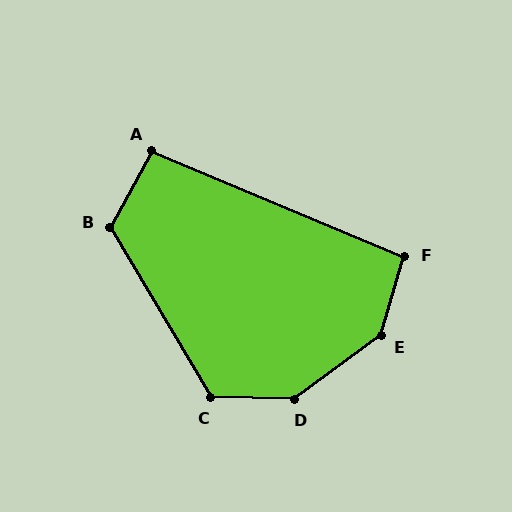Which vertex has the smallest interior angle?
A, at approximately 96 degrees.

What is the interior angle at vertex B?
Approximately 121 degrees (obtuse).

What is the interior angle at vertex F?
Approximately 96 degrees (obtuse).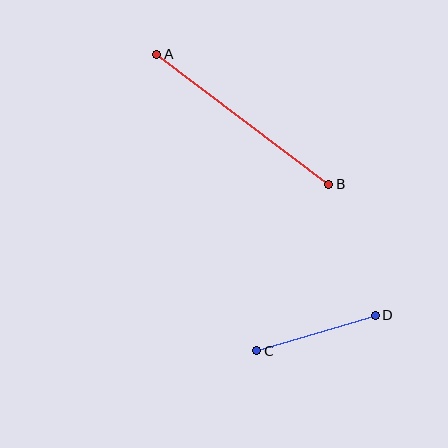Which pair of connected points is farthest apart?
Points A and B are farthest apart.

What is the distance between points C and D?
The distance is approximately 124 pixels.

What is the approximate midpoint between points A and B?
The midpoint is at approximately (243, 119) pixels.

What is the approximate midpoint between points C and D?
The midpoint is at approximately (316, 333) pixels.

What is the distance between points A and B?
The distance is approximately 216 pixels.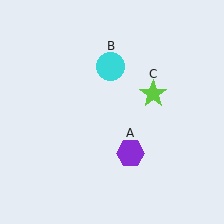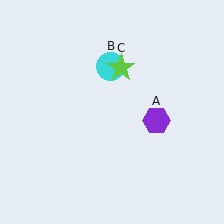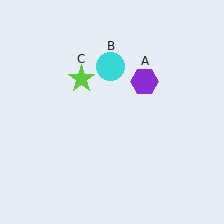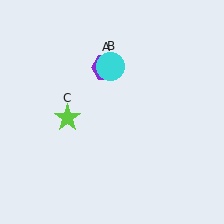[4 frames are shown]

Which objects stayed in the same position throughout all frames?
Cyan circle (object B) remained stationary.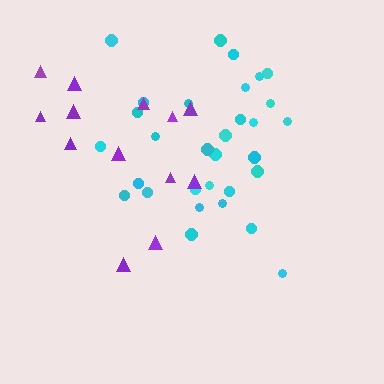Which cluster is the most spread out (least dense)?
Purple.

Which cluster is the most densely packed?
Cyan.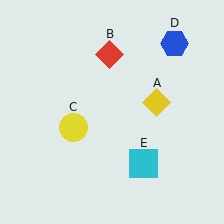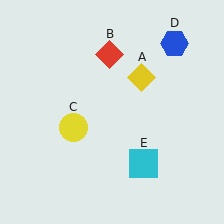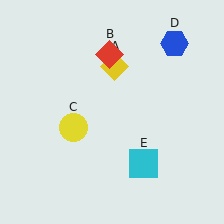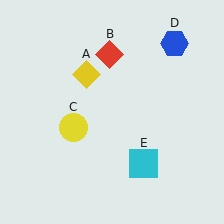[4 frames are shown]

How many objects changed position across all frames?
1 object changed position: yellow diamond (object A).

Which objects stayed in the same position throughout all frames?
Red diamond (object B) and yellow circle (object C) and blue hexagon (object D) and cyan square (object E) remained stationary.